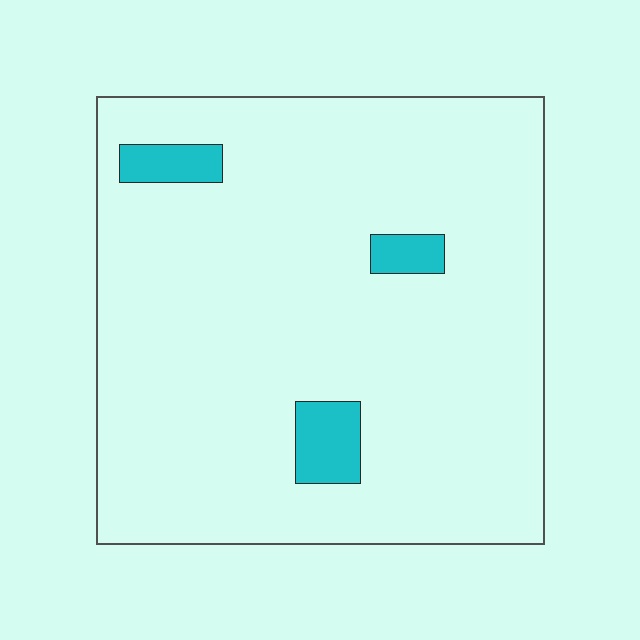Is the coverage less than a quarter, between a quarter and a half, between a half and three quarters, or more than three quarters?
Less than a quarter.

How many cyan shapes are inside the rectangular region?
3.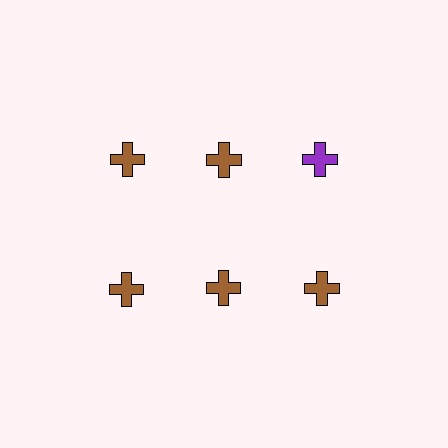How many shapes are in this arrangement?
There are 6 shapes arranged in a grid pattern.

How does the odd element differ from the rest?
It has a different color: purple instead of brown.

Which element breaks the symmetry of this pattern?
The purple cross in the top row, center column breaks the symmetry. All other shapes are brown crosses.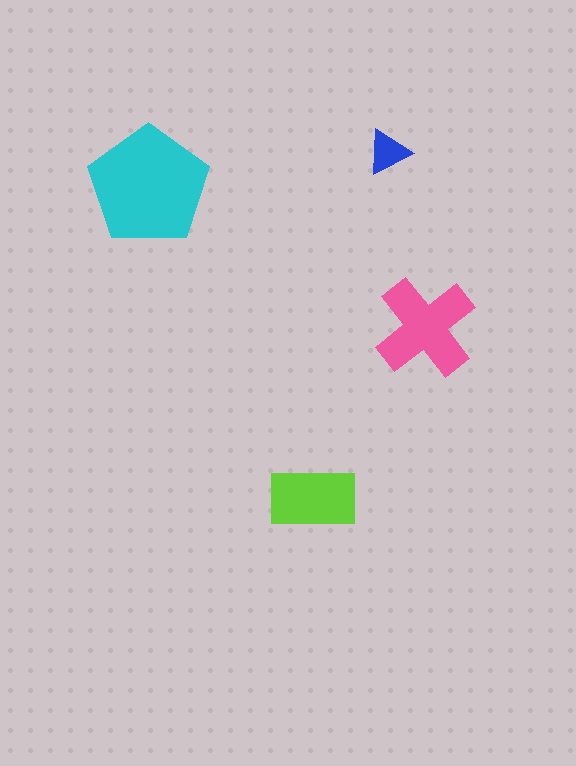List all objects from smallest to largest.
The blue triangle, the lime rectangle, the pink cross, the cyan pentagon.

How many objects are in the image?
There are 4 objects in the image.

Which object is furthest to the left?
The cyan pentagon is leftmost.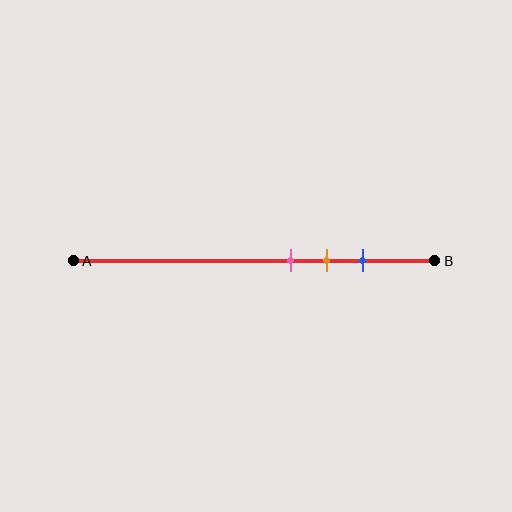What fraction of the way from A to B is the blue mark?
The blue mark is approximately 80% (0.8) of the way from A to B.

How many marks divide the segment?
There are 3 marks dividing the segment.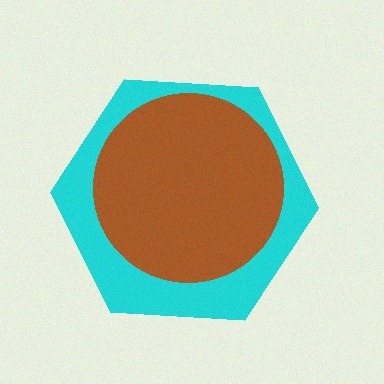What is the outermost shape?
The cyan hexagon.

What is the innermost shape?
The brown circle.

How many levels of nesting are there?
2.